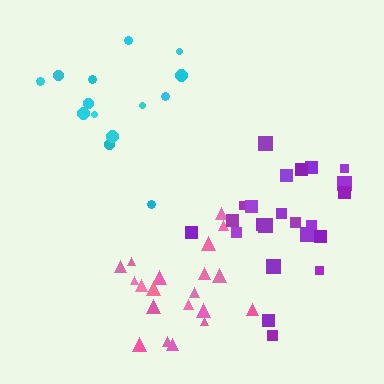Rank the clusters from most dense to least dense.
pink, purple, cyan.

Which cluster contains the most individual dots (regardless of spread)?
Purple (23).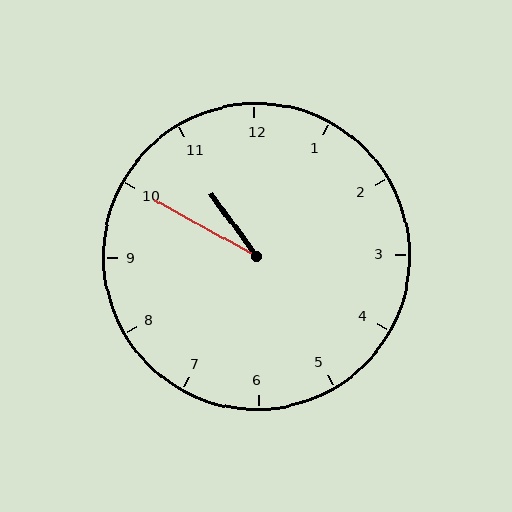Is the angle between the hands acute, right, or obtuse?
It is acute.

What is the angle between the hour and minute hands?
Approximately 25 degrees.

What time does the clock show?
10:50.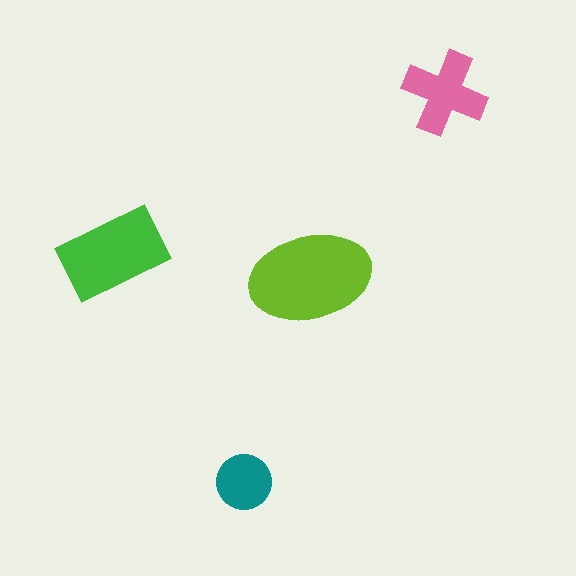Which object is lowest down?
The teal circle is bottommost.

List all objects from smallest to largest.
The teal circle, the pink cross, the green rectangle, the lime ellipse.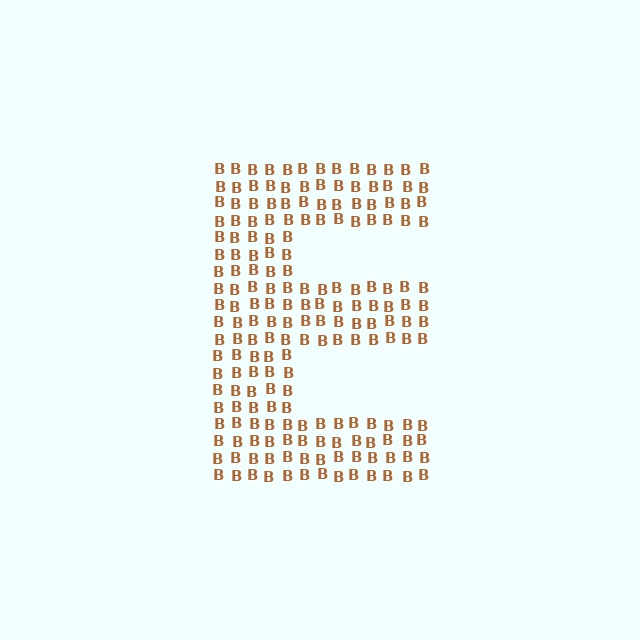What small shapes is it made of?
It is made of small letter B's.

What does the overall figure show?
The overall figure shows the letter E.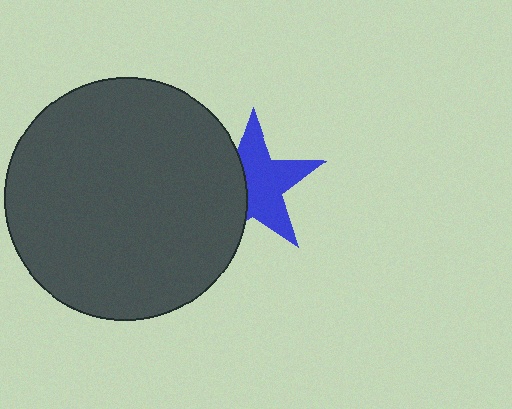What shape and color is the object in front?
The object in front is a dark gray circle.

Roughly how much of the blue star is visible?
About half of it is visible (roughly 61%).